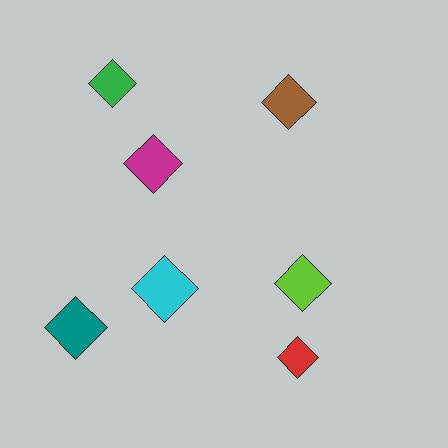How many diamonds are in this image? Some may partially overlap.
There are 7 diamonds.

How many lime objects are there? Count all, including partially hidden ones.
There is 1 lime object.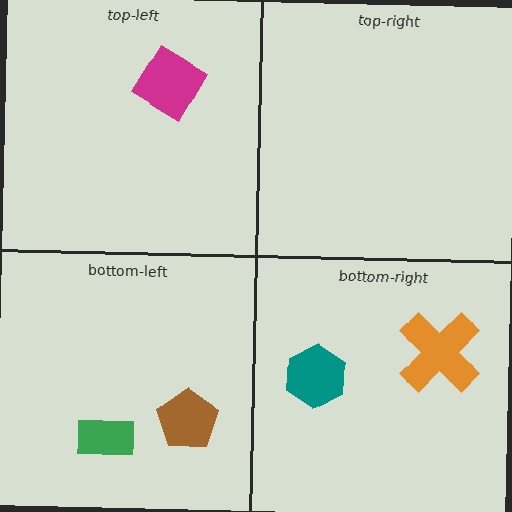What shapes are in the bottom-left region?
The brown pentagon, the green rectangle.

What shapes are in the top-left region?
The magenta diamond.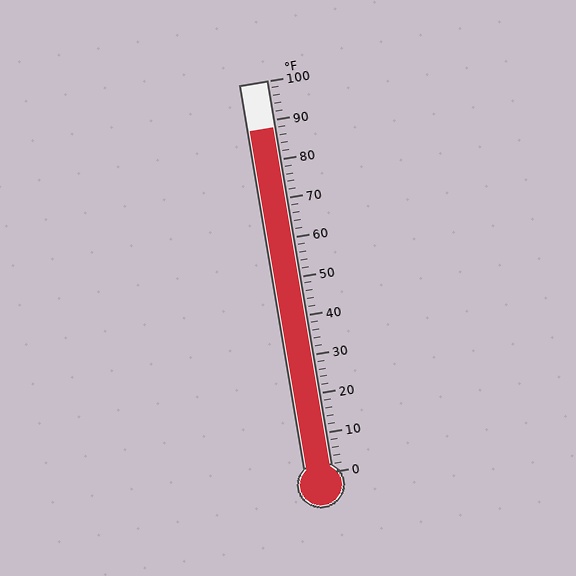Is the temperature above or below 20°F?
The temperature is above 20°F.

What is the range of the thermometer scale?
The thermometer scale ranges from 0°F to 100°F.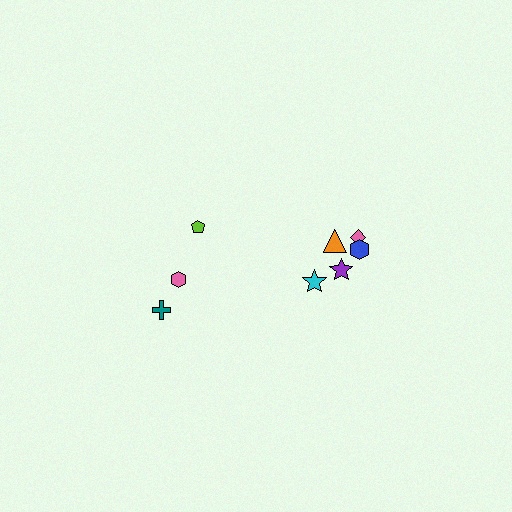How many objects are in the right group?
There are 5 objects.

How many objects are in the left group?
There are 3 objects.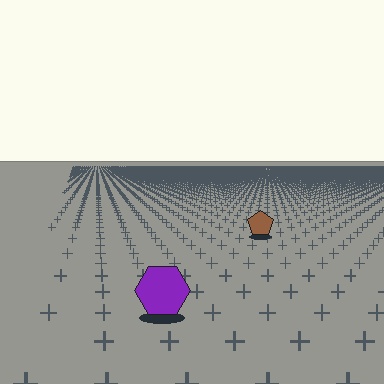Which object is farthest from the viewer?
The brown pentagon is farthest from the viewer. It appears smaller and the ground texture around it is denser.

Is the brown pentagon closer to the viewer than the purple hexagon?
No. The purple hexagon is closer — you can tell from the texture gradient: the ground texture is coarser near it.